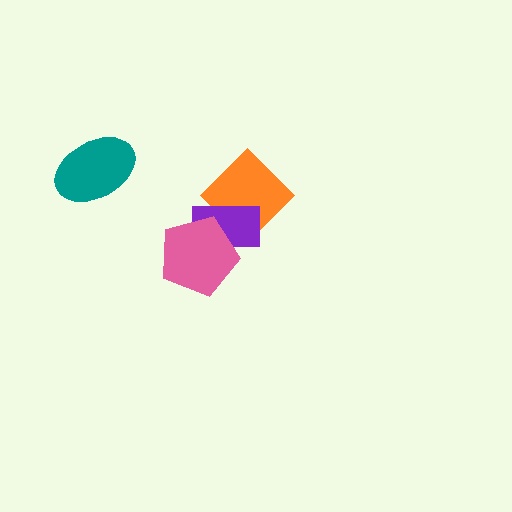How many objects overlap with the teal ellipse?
0 objects overlap with the teal ellipse.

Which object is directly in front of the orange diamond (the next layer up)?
The purple rectangle is directly in front of the orange diamond.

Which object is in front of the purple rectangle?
The pink pentagon is in front of the purple rectangle.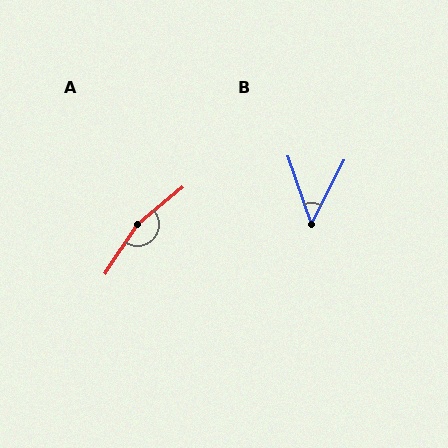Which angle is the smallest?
B, at approximately 45 degrees.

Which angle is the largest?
A, at approximately 163 degrees.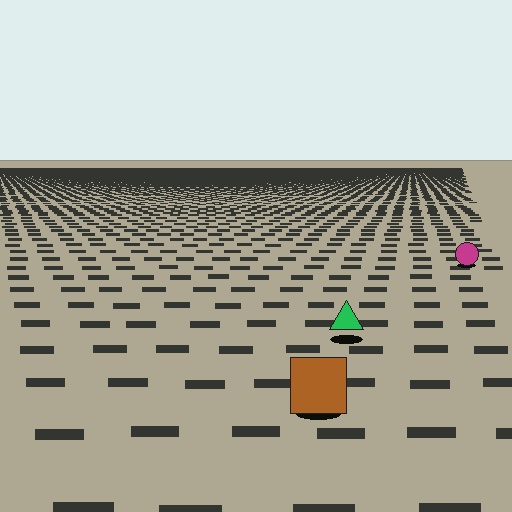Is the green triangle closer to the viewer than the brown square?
No. The brown square is closer — you can tell from the texture gradient: the ground texture is coarser near it.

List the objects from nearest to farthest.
From nearest to farthest: the brown square, the green triangle, the magenta circle.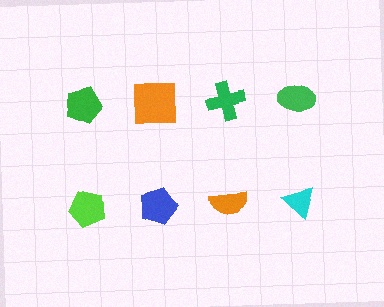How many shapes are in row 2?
4 shapes.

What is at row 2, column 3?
An orange semicircle.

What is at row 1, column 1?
A green pentagon.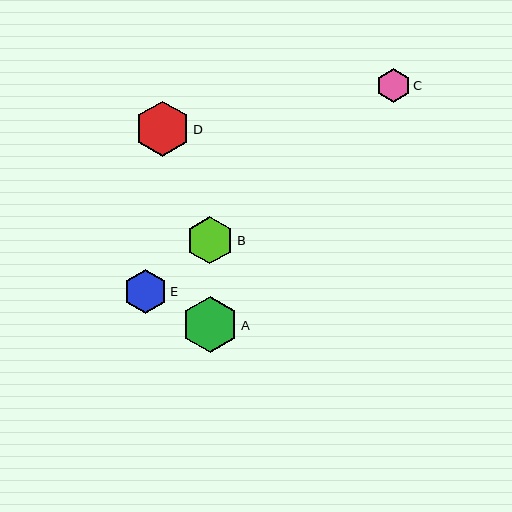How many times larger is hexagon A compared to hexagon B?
Hexagon A is approximately 1.2 times the size of hexagon B.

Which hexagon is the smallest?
Hexagon C is the smallest with a size of approximately 34 pixels.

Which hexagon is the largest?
Hexagon A is the largest with a size of approximately 56 pixels.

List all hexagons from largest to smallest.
From largest to smallest: A, D, B, E, C.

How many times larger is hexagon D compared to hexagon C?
Hexagon D is approximately 1.6 times the size of hexagon C.